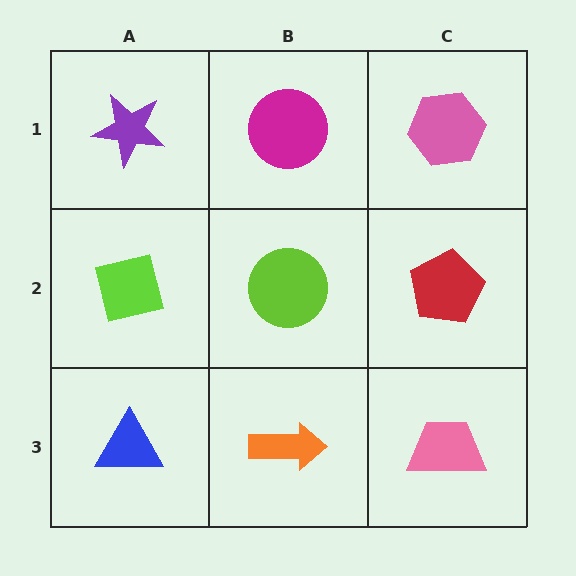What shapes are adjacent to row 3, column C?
A red pentagon (row 2, column C), an orange arrow (row 3, column B).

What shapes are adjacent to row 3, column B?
A lime circle (row 2, column B), a blue triangle (row 3, column A), a pink trapezoid (row 3, column C).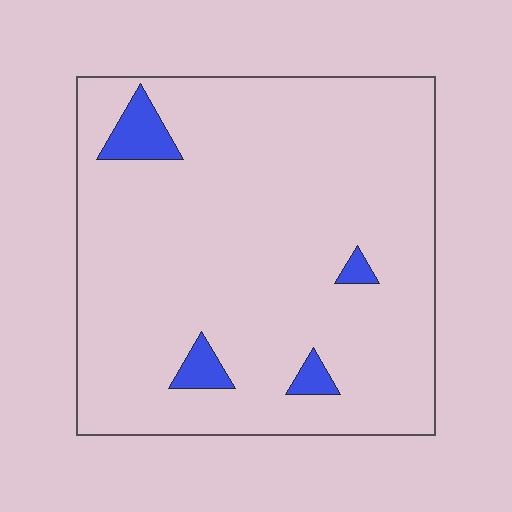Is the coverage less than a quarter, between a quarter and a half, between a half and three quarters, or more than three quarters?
Less than a quarter.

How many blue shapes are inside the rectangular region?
4.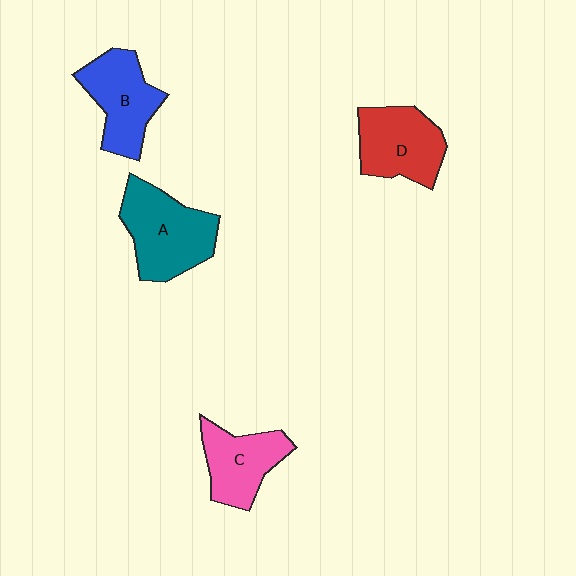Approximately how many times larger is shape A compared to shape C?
Approximately 1.3 times.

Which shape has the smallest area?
Shape C (pink).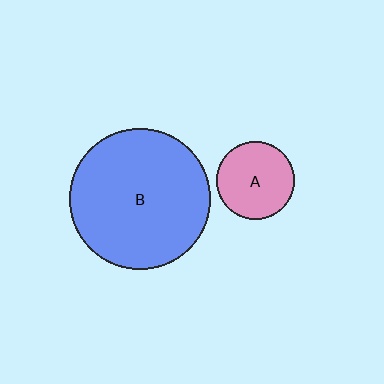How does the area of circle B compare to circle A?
Approximately 3.2 times.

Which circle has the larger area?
Circle B (blue).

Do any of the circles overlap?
No, none of the circles overlap.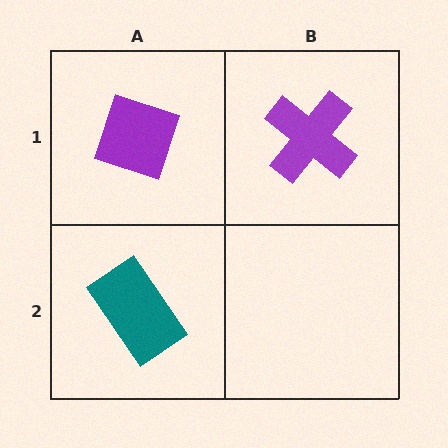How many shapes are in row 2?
1 shape.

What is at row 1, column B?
A purple cross.